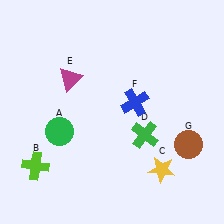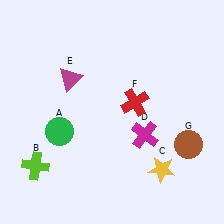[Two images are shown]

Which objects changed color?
D changed from green to magenta. F changed from blue to red.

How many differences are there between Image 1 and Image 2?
There are 2 differences between the two images.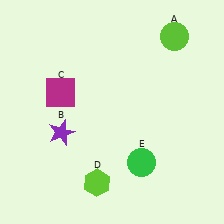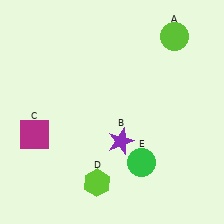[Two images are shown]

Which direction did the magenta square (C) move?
The magenta square (C) moved down.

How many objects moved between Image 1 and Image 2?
2 objects moved between the two images.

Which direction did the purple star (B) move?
The purple star (B) moved right.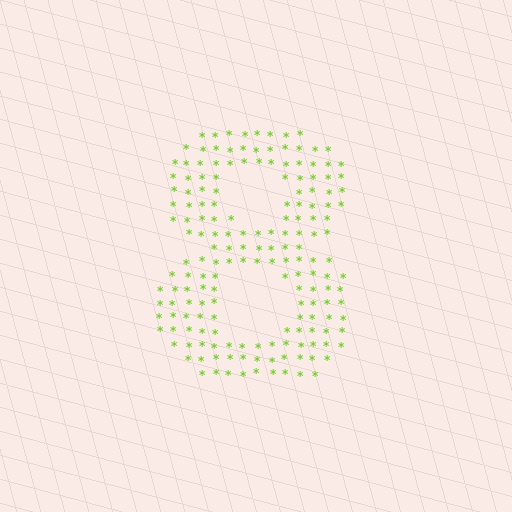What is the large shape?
The large shape is the digit 8.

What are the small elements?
The small elements are asterisks.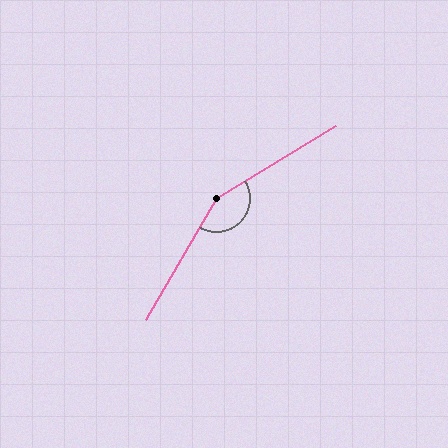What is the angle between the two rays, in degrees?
Approximately 152 degrees.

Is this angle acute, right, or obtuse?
It is obtuse.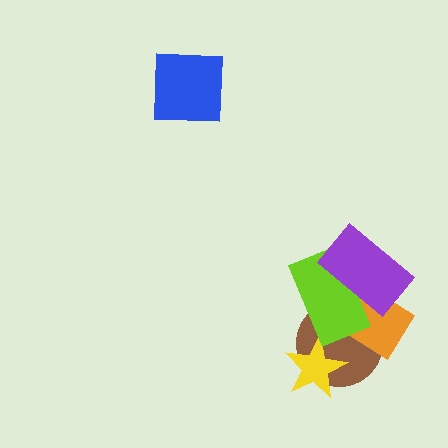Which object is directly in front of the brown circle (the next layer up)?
The orange rectangle is directly in front of the brown circle.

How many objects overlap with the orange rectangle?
3 objects overlap with the orange rectangle.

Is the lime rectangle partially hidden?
Yes, it is partially covered by another shape.